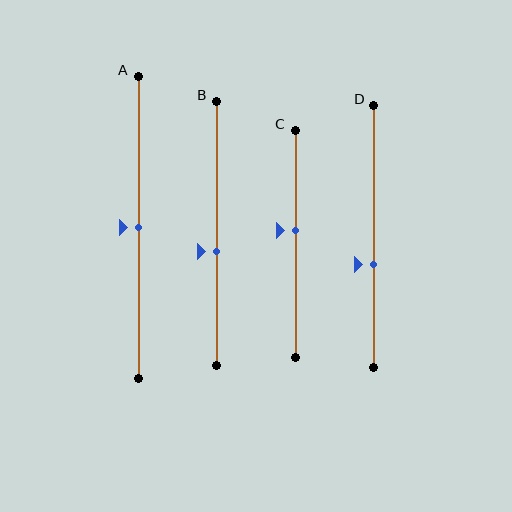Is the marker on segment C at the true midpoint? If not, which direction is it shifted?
No, the marker on segment C is shifted upward by about 6% of the segment length.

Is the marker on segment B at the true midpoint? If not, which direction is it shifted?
No, the marker on segment B is shifted downward by about 7% of the segment length.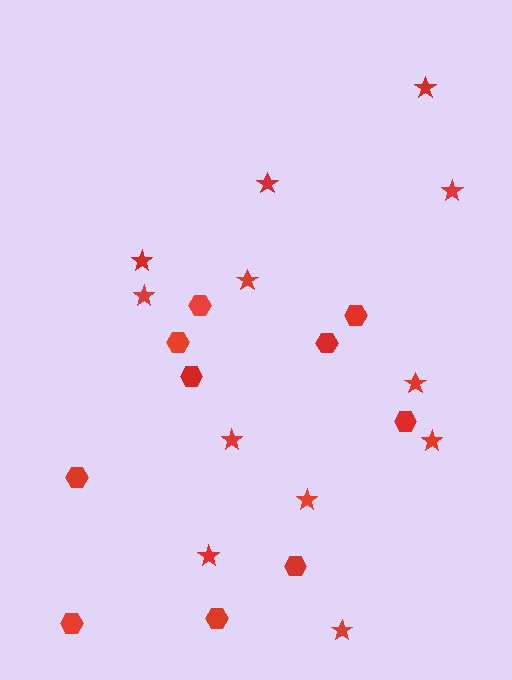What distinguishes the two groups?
There are 2 groups: one group of stars (12) and one group of hexagons (10).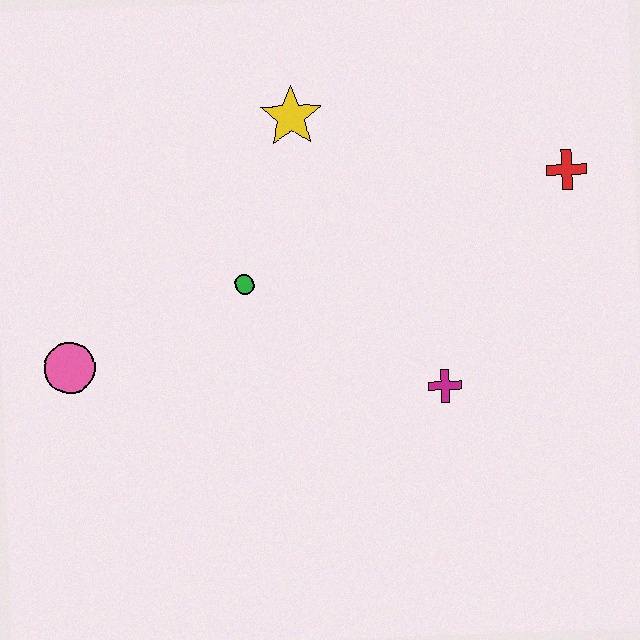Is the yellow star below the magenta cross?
No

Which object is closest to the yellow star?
The green circle is closest to the yellow star.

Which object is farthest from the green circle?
The red cross is farthest from the green circle.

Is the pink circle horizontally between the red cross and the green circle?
No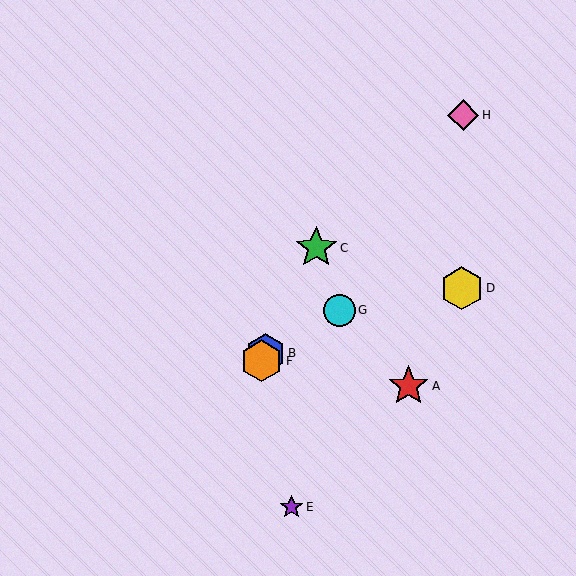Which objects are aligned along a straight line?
Objects B, C, F are aligned along a straight line.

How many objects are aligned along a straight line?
3 objects (B, C, F) are aligned along a straight line.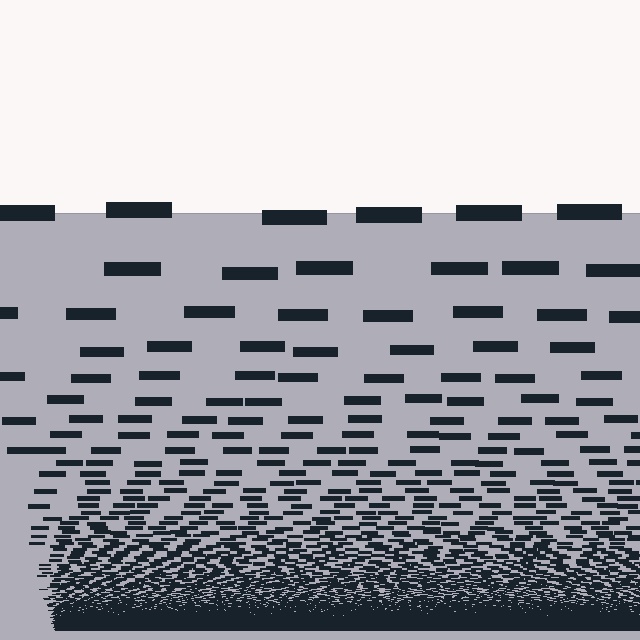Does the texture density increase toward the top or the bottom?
Density increases toward the bottom.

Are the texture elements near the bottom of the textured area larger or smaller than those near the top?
Smaller. The gradient is inverted — elements near the bottom are smaller and denser.